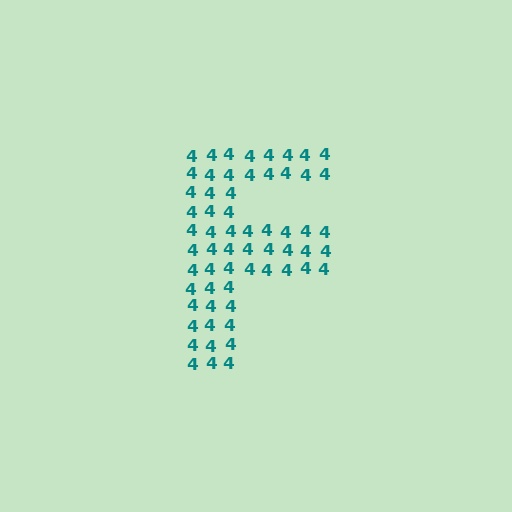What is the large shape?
The large shape is the letter F.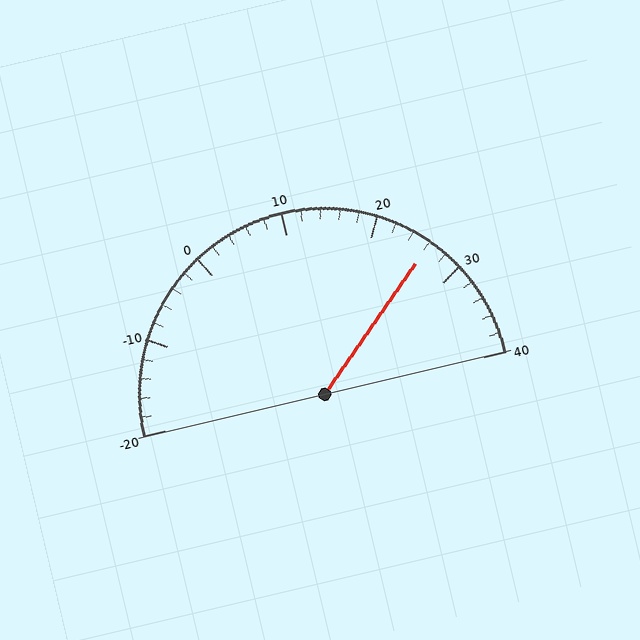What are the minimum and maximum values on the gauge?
The gauge ranges from -20 to 40.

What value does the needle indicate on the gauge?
The needle indicates approximately 26.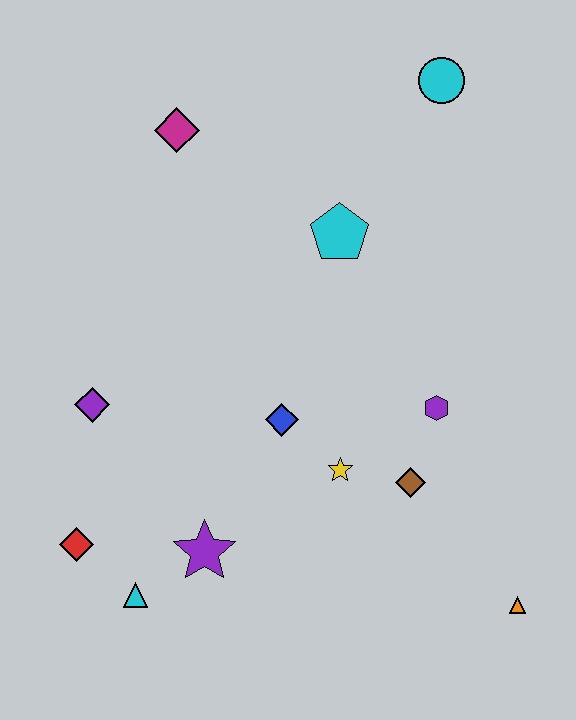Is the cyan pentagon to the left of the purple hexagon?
Yes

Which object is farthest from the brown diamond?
The magenta diamond is farthest from the brown diamond.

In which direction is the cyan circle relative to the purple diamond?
The cyan circle is to the right of the purple diamond.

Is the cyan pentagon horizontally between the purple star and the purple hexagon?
Yes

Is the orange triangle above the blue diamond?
No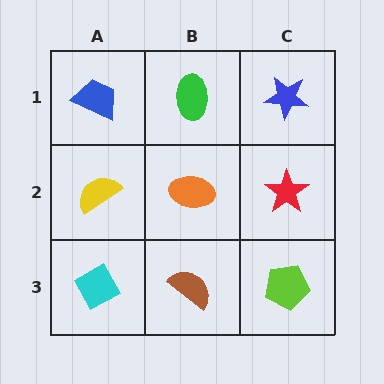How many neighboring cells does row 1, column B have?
3.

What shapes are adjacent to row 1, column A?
A yellow semicircle (row 2, column A), a green ellipse (row 1, column B).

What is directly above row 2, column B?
A green ellipse.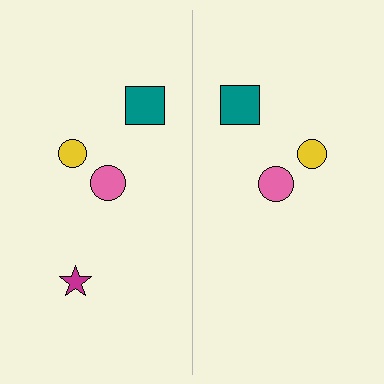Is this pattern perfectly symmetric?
No, the pattern is not perfectly symmetric. A magenta star is missing from the right side.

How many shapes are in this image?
There are 7 shapes in this image.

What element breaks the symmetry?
A magenta star is missing from the right side.